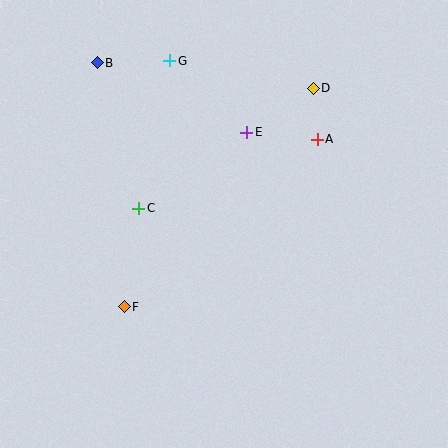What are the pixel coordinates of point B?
Point B is at (97, 62).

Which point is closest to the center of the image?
Point C at (139, 208) is closest to the center.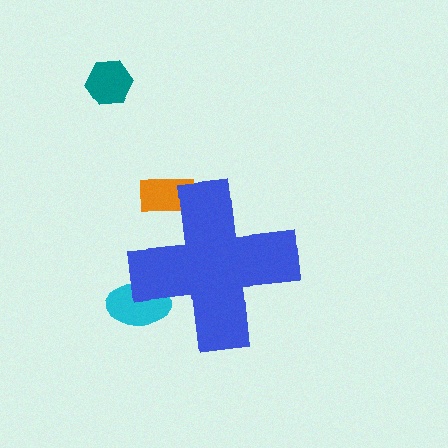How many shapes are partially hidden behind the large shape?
2 shapes are partially hidden.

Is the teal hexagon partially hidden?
No, the teal hexagon is fully visible.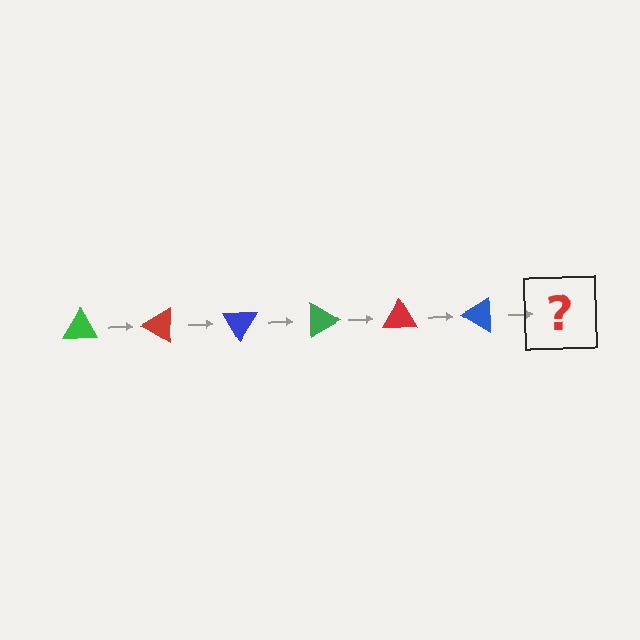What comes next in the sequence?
The next element should be a green triangle, rotated 180 degrees from the start.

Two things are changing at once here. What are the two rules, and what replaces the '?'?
The two rules are that it rotates 30 degrees each step and the color cycles through green, red, and blue. The '?' should be a green triangle, rotated 180 degrees from the start.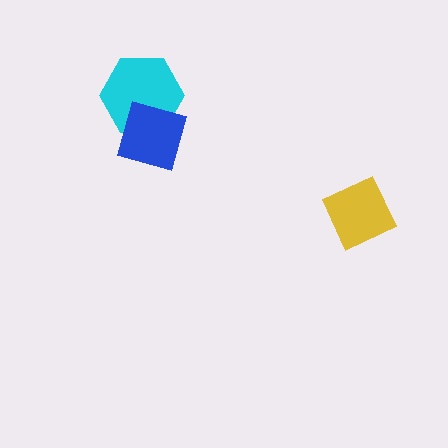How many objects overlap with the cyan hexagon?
1 object overlaps with the cyan hexagon.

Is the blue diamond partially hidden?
No, no other shape covers it.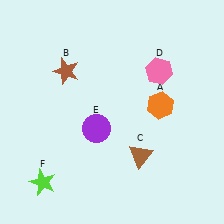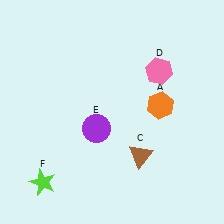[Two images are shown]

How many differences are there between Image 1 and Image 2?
There is 1 difference between the two images.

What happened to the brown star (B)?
The brown star (B) was removed in Image 2. It was in the top-left area of Image 1.